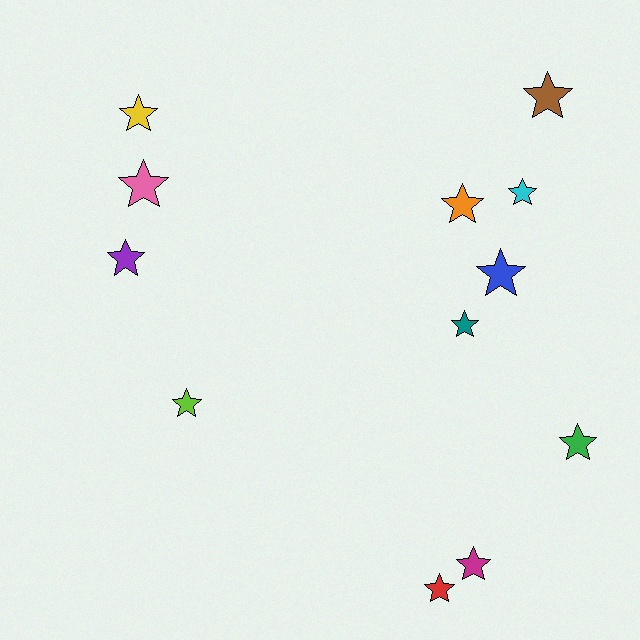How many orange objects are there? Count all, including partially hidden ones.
There is 1 orange object.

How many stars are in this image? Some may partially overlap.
There are 12 stars.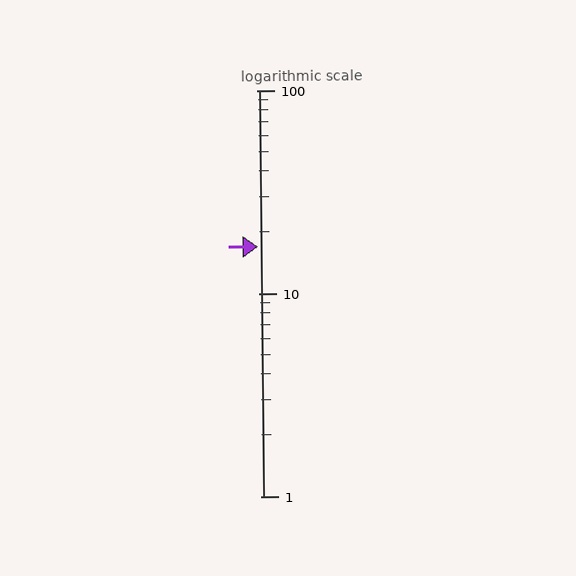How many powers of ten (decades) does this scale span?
The scale spans 2 decades, from 1 to 100.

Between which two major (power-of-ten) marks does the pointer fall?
The pointer is between 10 and 100.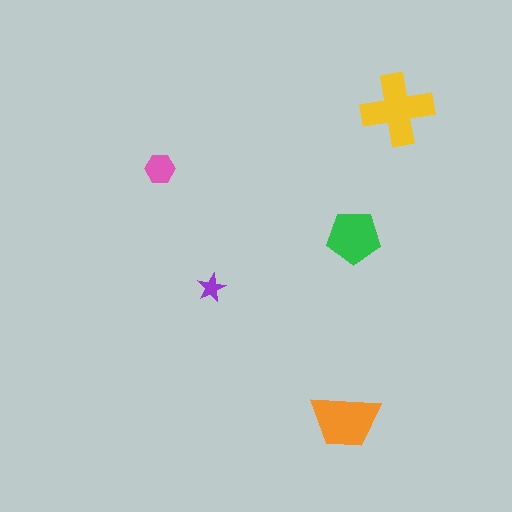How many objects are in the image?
There are 5 objects in the image.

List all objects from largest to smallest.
The yellow cross, the orange trapezoid, the green pentagon, the pink hexagon, the purple star.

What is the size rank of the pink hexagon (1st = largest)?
4th.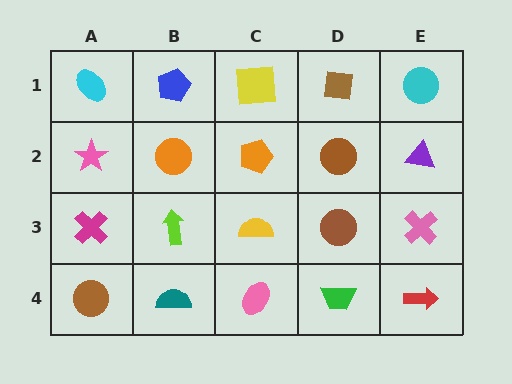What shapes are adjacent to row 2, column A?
A cyan ellipse (row 1, column A), a magenta cross (row 3, column A), an orange circle (row 2, column B).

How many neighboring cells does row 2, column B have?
4.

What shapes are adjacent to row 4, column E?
A pink cross (row 3, column E), a green trapezoid (row 4, column D).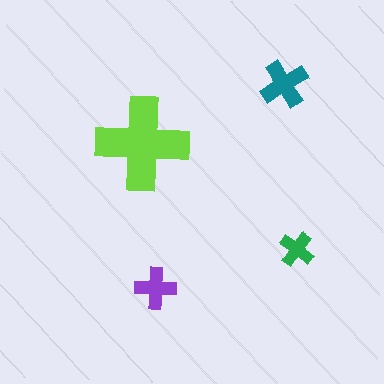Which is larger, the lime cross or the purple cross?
The lime one.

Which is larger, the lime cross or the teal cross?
The lime one.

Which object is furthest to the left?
The lime cross is leftmost.